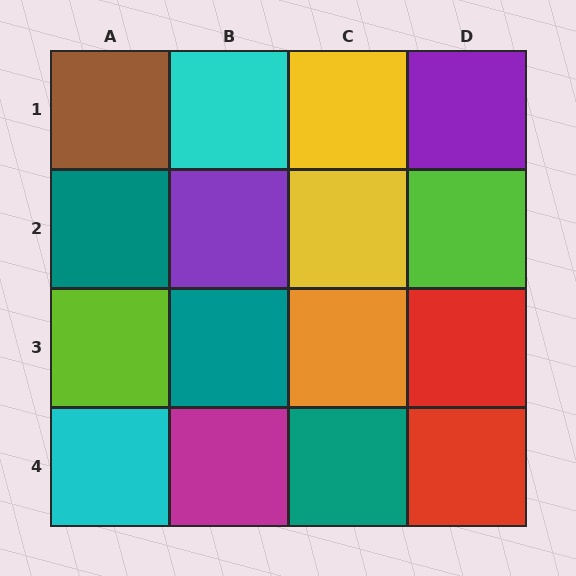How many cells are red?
2 cells are red.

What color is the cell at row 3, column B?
Teal.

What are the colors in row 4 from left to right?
Cyan, magenta, teal, red.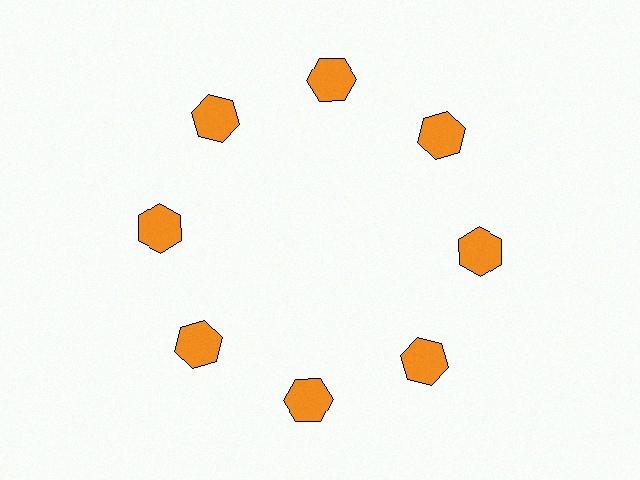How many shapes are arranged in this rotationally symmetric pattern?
There are 8 shapes, arranged in 8 groups of 1.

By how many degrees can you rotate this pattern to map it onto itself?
The pattern maps onto itself every 45 degrees of rotation.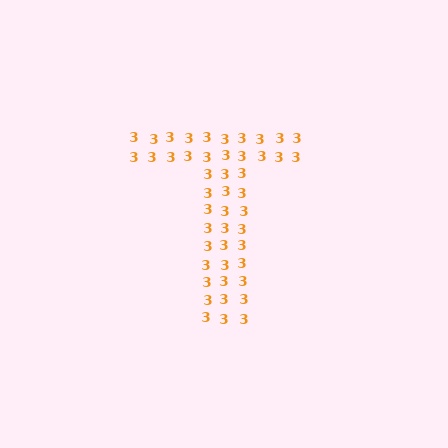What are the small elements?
The small elements are digit 3's.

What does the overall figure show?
The overall figure shows the letter T.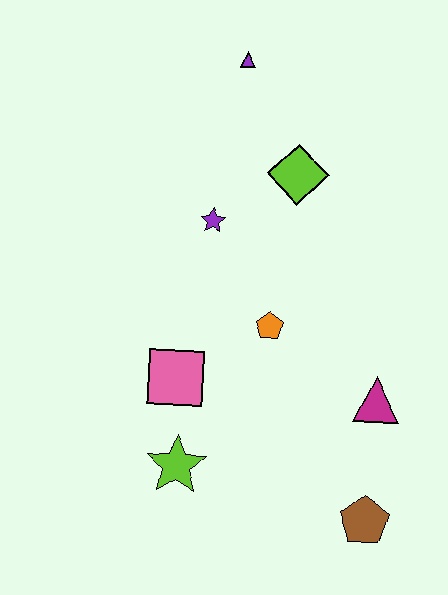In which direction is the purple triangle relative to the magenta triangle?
The purple triangle is above the magenta triangle.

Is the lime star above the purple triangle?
No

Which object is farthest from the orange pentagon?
The purple triangle is farthest from the orange pentagon.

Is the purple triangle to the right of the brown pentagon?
No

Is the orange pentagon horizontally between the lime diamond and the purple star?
Yes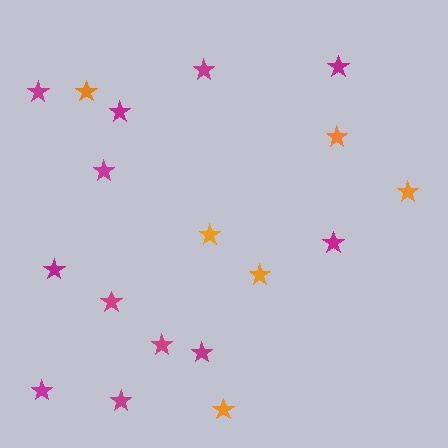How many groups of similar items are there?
There are 2 groups: one group of magenta stars (12) and one group of orange stars (6).